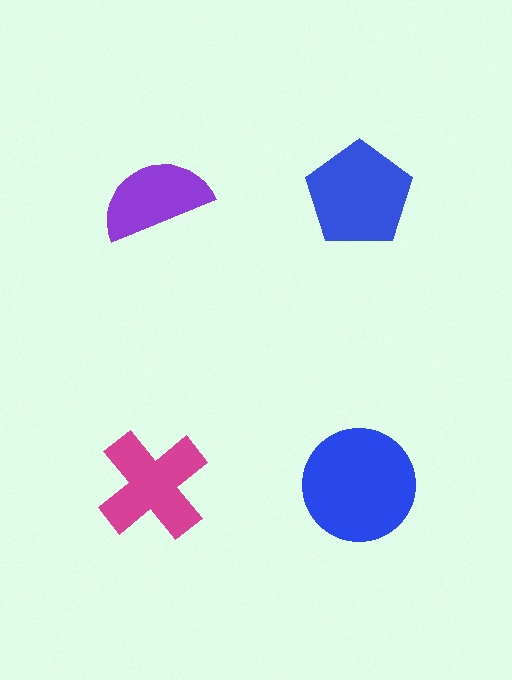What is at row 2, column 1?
A magenta cross.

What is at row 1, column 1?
A purple semicircle.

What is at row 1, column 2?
A blue pentagon.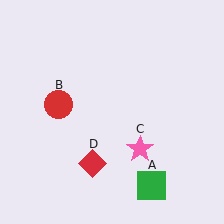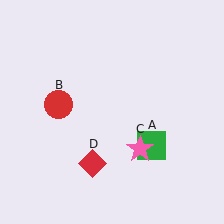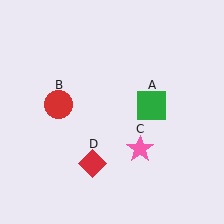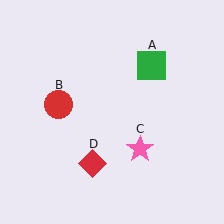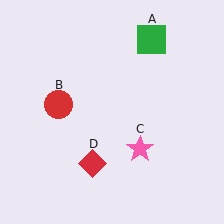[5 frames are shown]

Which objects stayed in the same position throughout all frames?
Red circle (object B) and pink star (object C) and red diamond (object D) remained stationary.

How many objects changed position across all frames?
1 object changed position: green square (object A).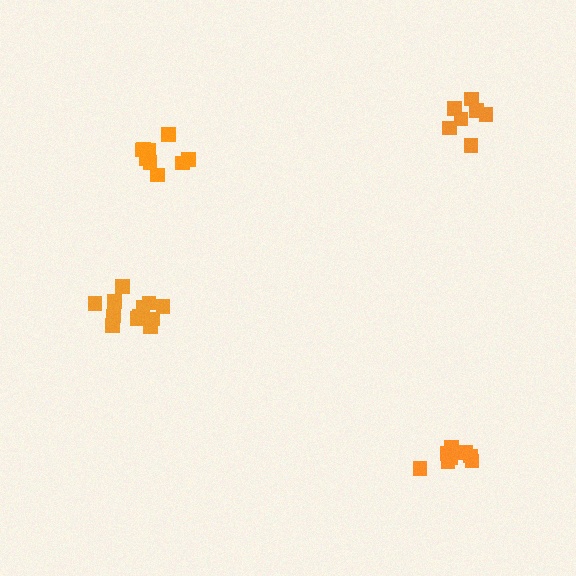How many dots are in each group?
Group 1: 10 dots, Group 2: 8 dots, Group 3: 7 dots, Group 4: 12 dots (37 total).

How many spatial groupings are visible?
There are 4 spatial groupings.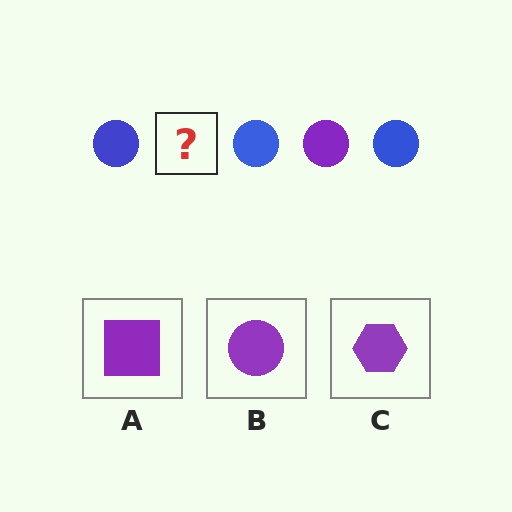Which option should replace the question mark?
Option B.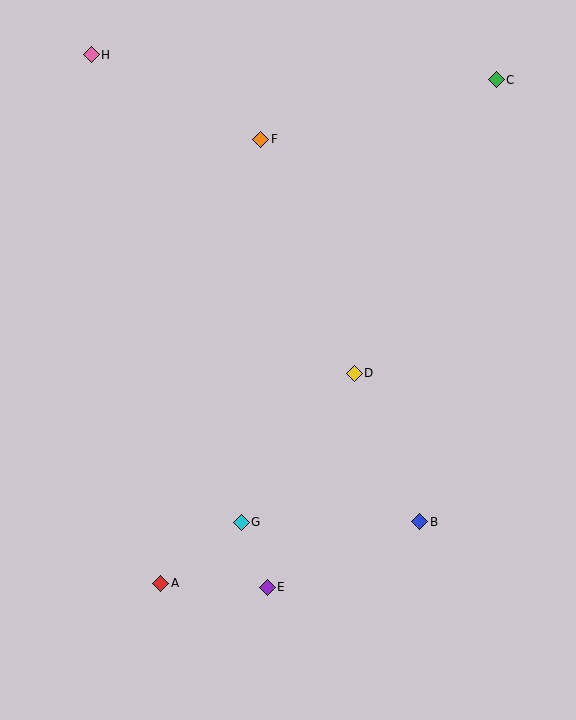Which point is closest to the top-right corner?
Point C is closest to the top-right corner.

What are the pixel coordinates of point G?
Point G is at (241, 522).